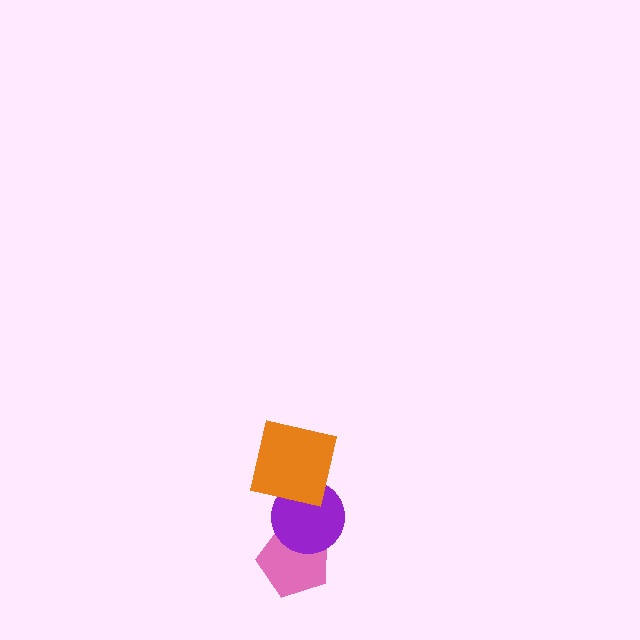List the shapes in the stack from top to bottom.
From top to bottom: the orange square, the purple circle, the pink pentagon.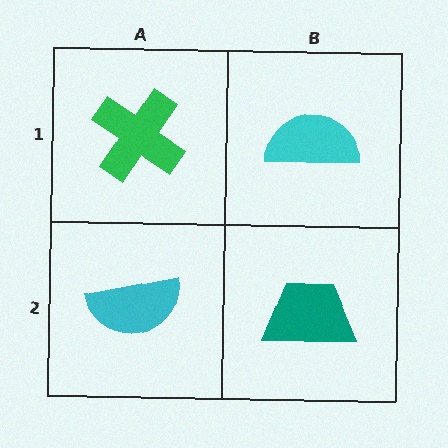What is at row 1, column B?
A cyan semicircle.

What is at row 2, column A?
A cyan semicircle.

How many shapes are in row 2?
2 shapes.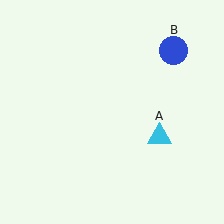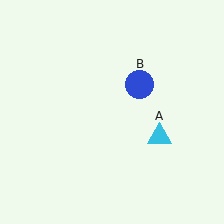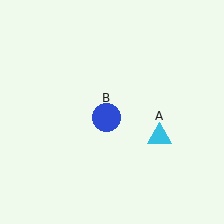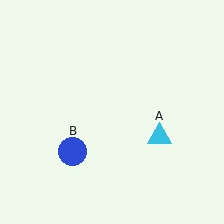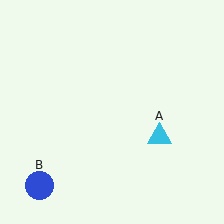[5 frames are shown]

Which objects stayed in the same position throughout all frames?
Cyan triangle (object A) remained stationary.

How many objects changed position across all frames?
1 object changed position: blue circle (object B).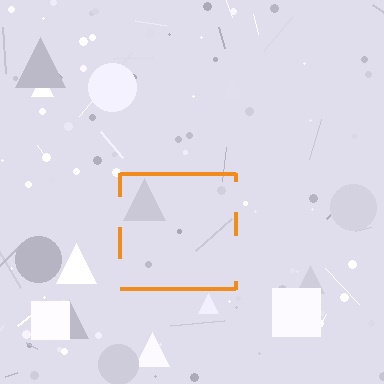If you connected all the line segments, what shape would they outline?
They would outline a square.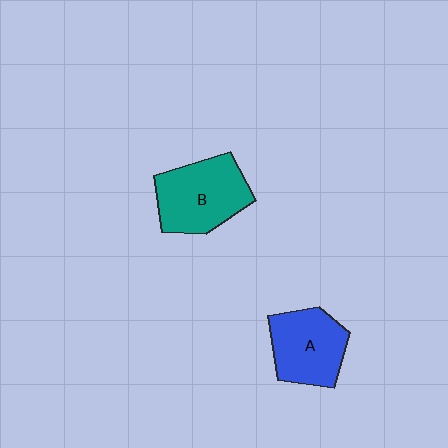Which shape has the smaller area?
Shape A (blue).